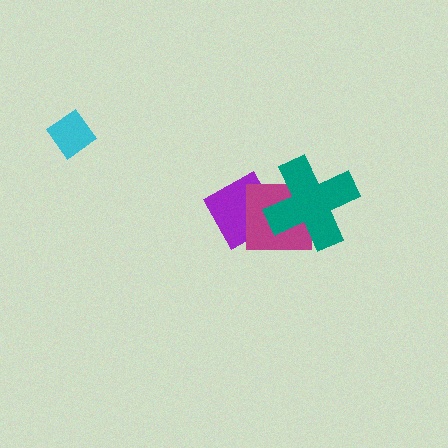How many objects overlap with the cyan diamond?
0 objects overlap with the cyan diamond.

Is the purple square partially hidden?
Yes, it is partially covered by another shape.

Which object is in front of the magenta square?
The teal cross is in front of the magenta square.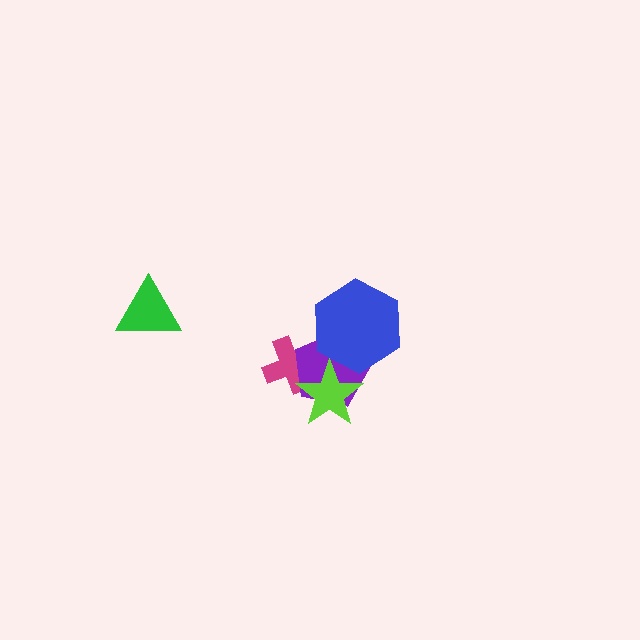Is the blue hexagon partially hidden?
Yes, it is partially covered by another shape.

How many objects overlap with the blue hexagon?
2 objects overlap with the blue hexagon.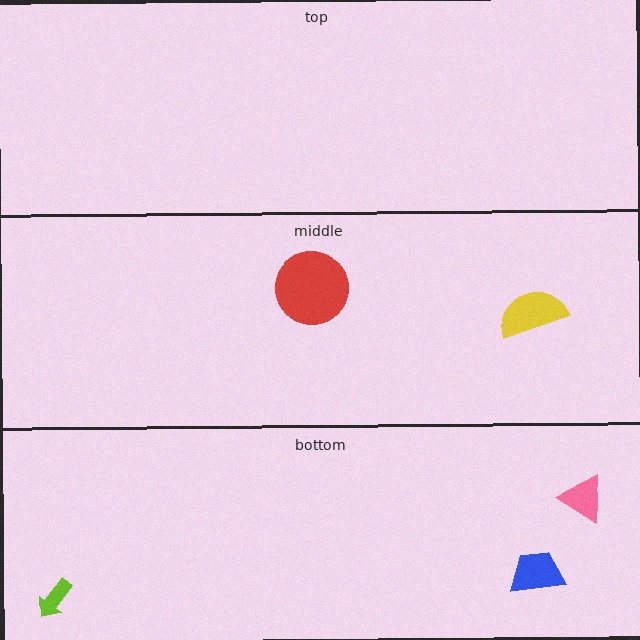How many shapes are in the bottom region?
3.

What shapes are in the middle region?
The red circle, the yellow semicircle.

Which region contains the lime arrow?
The bottom region.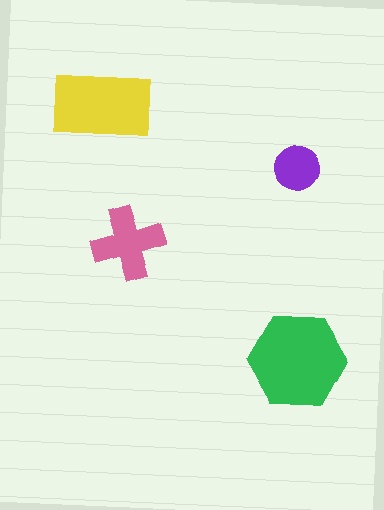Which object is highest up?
The yellow rectangle is topmost.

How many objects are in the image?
There are 4 objects in the image.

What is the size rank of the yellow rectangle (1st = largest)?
2nd.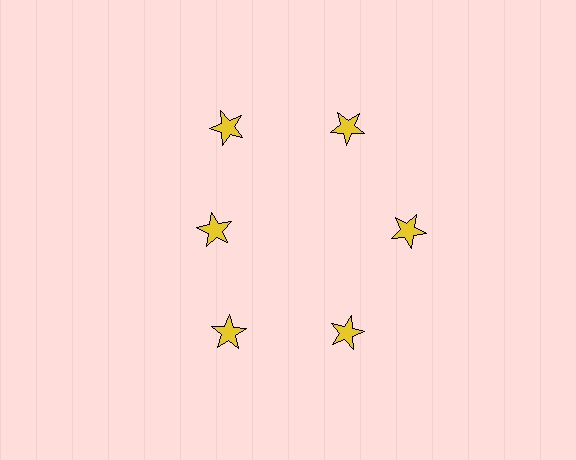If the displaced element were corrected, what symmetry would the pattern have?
It would have 6-fold rotational symmetry — the pattern would map onto itself every 60 degrees.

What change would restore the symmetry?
The symmetry would be restored by moving it outward, back onto the ring so that all 6 stars sit at equal angles and equal distance from the center.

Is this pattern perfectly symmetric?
No. The 6 yellow stars are arranged in a ring, but one element near the 9 o'clock position is pulled inward toward the center, breaking the 6-fold rotational symmetry.